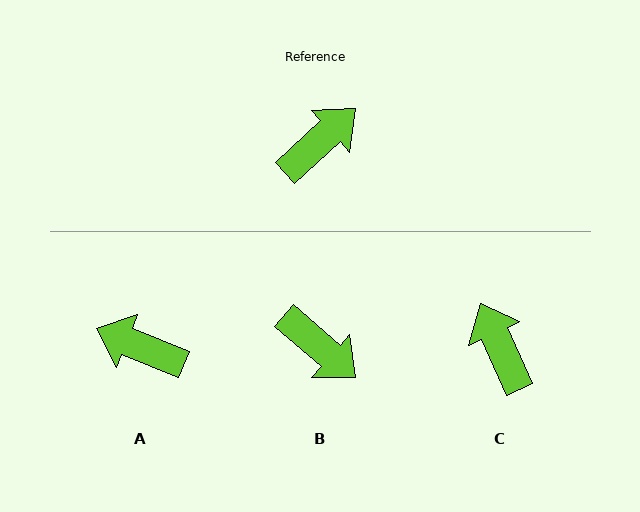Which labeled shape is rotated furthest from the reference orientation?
A, about 115 degrees away.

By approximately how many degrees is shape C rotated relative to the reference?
Approximately 72 degrees counter-clockwise.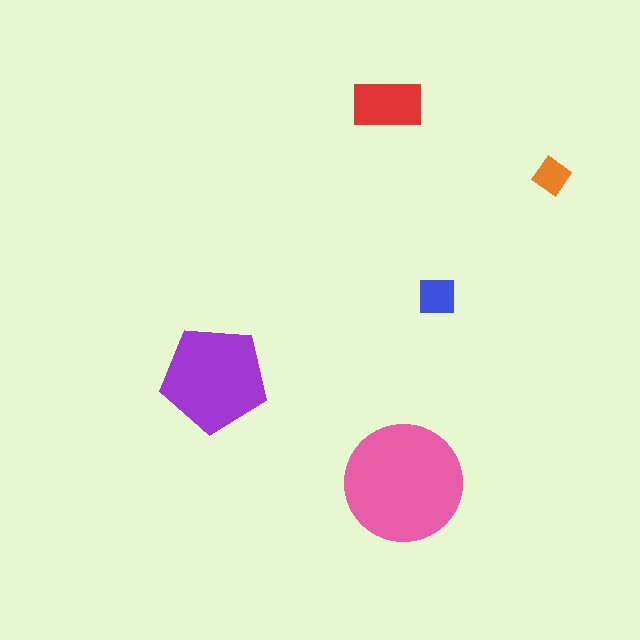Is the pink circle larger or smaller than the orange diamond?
Larger.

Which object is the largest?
The pink circle.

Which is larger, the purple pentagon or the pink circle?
The pink circle.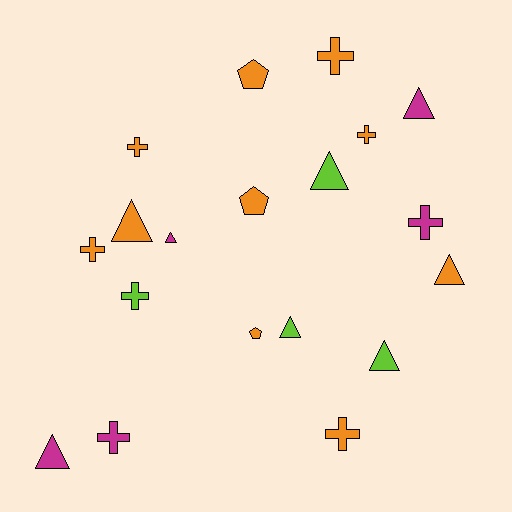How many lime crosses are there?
There is 1 lime cross.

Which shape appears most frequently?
Cross, with 8 objects.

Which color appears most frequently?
Orange, with 10 objects.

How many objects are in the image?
There are 19 objects.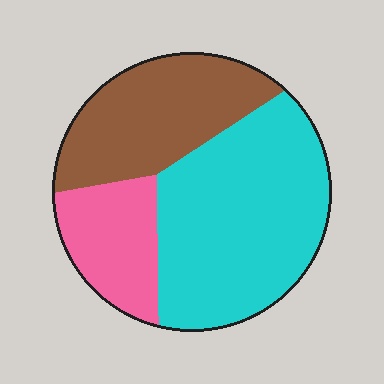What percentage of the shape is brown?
Brown takes up about one third (1/3) of the shape.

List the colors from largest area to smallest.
From largest to smallest: cyan, brown, pink.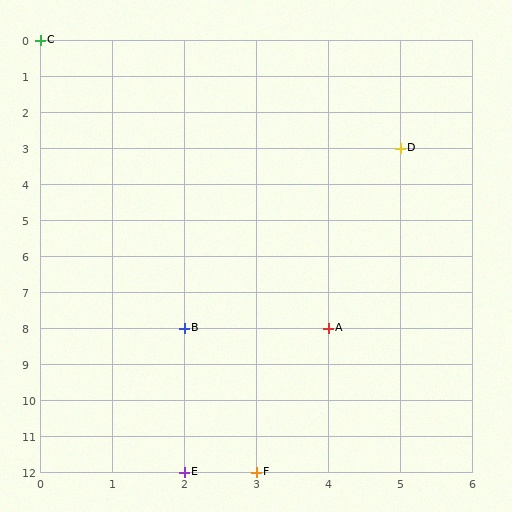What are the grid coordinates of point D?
Point D is at grid coordinates (5, 3).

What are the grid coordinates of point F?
Point F is at grid coordinates (3, 12).